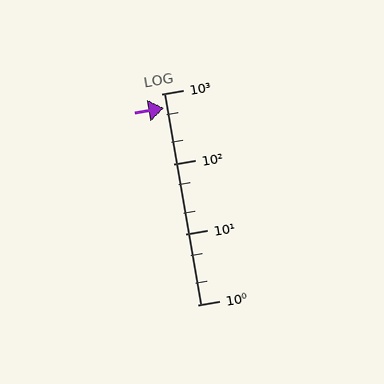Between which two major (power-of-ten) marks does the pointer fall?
The pointer is between 100 and 1000.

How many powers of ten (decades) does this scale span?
The scale spans 3 decades, from 1 to 1000.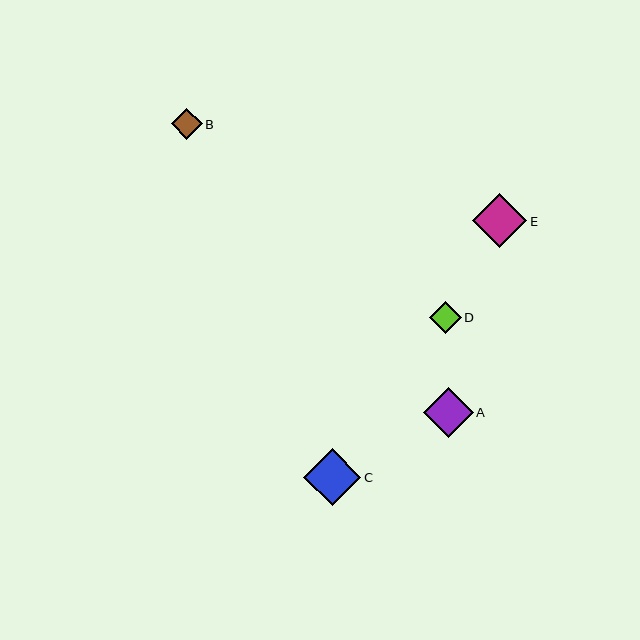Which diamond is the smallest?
Diamond B is the smallest with a size of approximately 31 pixels.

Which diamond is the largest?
Diamond C is the largest with a size of approximately 57 pixels.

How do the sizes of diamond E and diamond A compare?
Diamond E and diamond A are approximately the same size.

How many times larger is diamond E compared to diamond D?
Diamond E is approximately 1.7 times the size of diamond D.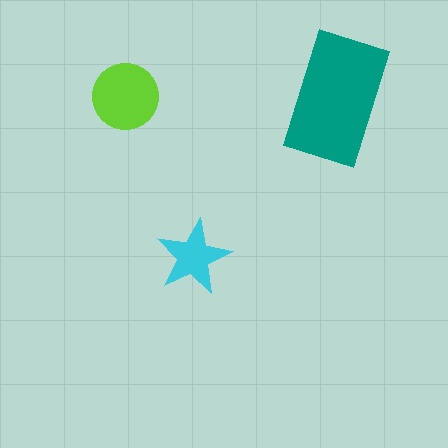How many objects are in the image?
There are 3 objects in the image.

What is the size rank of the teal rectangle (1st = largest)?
1st.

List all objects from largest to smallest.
The teal rectangle, the lime circle, the cyan star.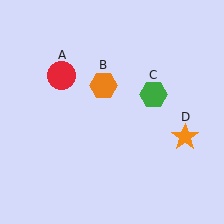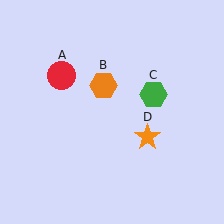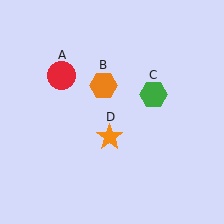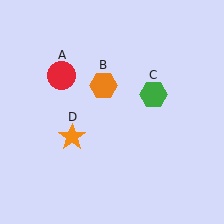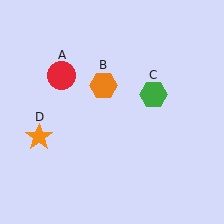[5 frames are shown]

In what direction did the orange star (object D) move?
The orange star (object D) moved left.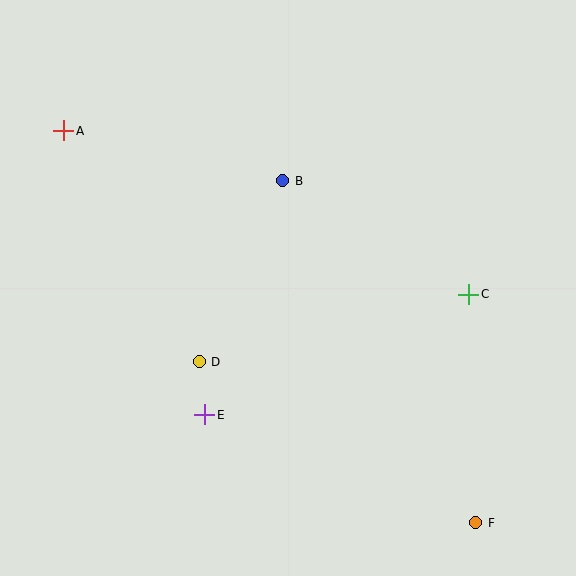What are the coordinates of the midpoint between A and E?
The midpoint between A and E is at (134, 273).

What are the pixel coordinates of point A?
Point A is at (64, 131).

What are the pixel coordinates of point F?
Point F is at (476, 523).